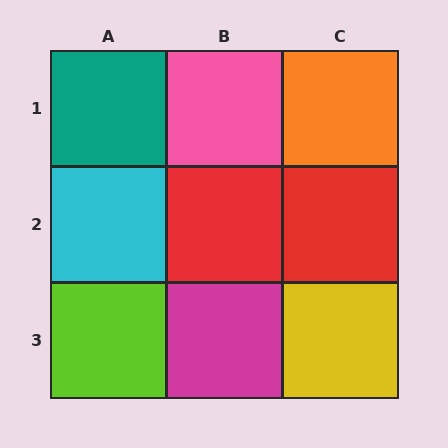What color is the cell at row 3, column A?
Lime.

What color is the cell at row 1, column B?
Pink.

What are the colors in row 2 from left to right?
Cyan, red, red.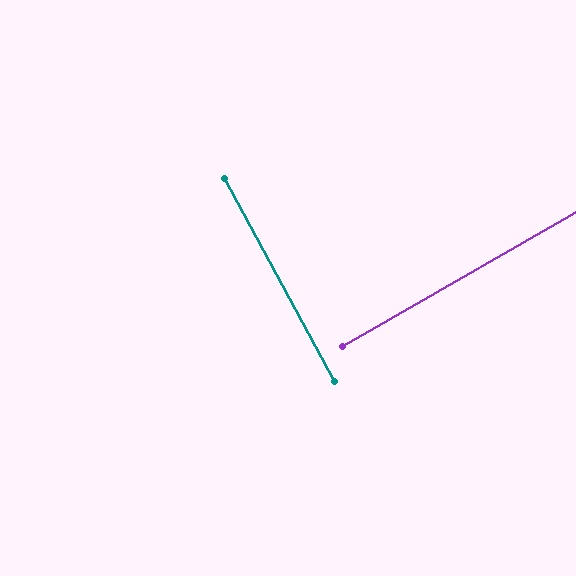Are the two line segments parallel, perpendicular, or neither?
Perpendicular — they meet at approximately 89°.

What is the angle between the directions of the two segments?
Approximately 89 degrees.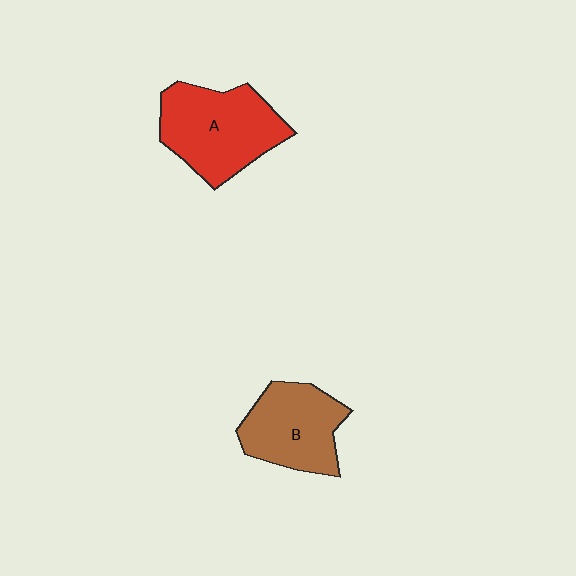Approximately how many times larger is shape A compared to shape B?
Approximately 1.2 times.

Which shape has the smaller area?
Shape B (brown).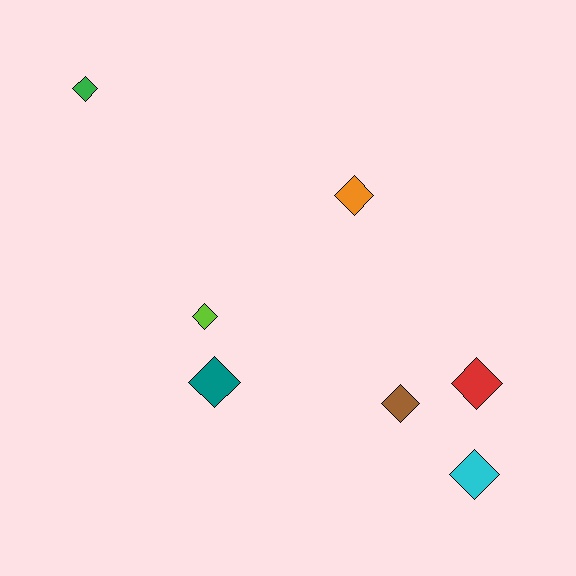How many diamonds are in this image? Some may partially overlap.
There are 7 diamonds.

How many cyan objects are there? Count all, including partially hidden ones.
There is 1 cyan object.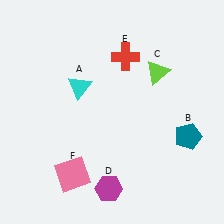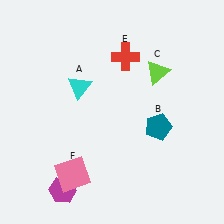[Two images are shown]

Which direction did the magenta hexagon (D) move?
The magenta hexagon (D) moved left.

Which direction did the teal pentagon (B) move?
The teal pentagon (B) moved left.